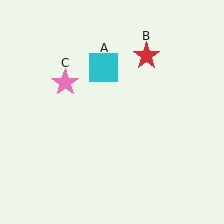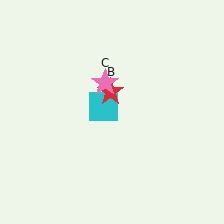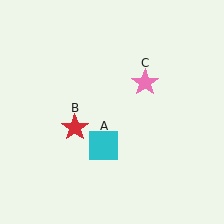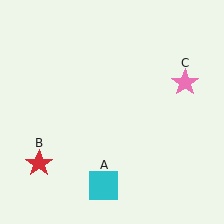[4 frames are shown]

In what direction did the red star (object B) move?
The red star (object B) moved down and to the left.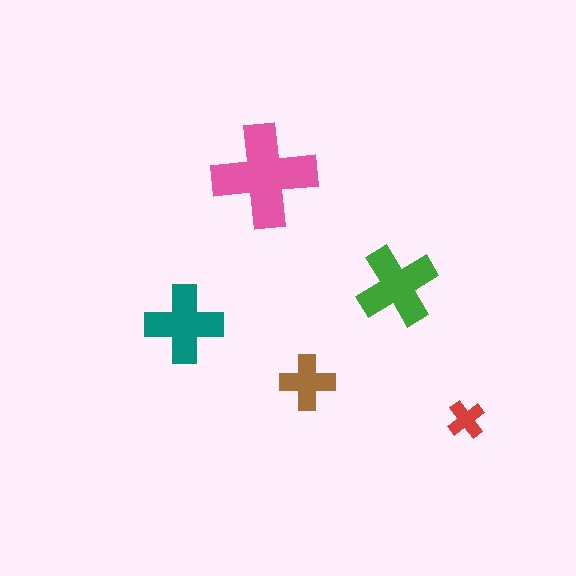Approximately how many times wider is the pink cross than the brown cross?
About 2 times wider.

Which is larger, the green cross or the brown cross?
The green one.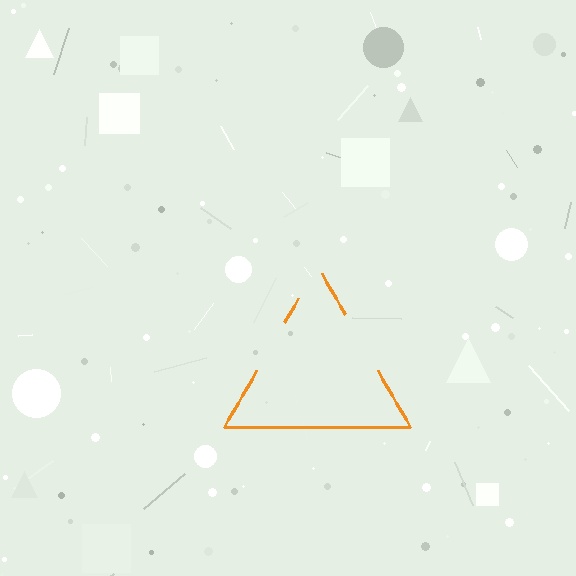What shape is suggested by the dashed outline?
The dashed outline suggests a triangle.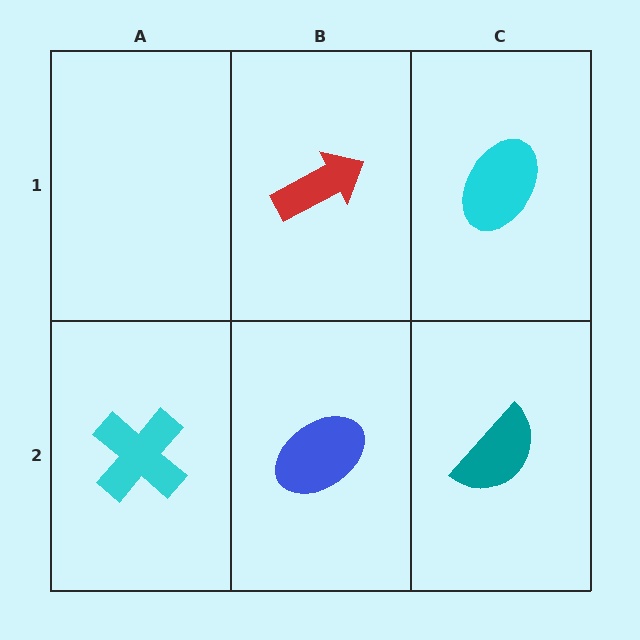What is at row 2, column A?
A cyan cross.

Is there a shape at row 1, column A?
No, that cell is empty.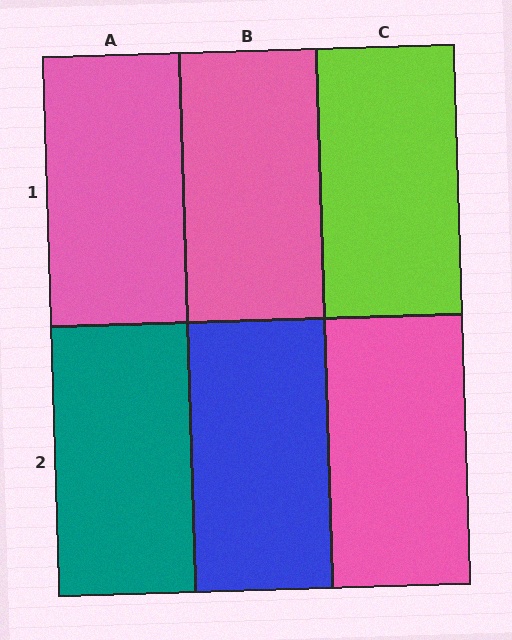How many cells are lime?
1 cell is lime.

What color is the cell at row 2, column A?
Teal.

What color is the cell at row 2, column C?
Pink.